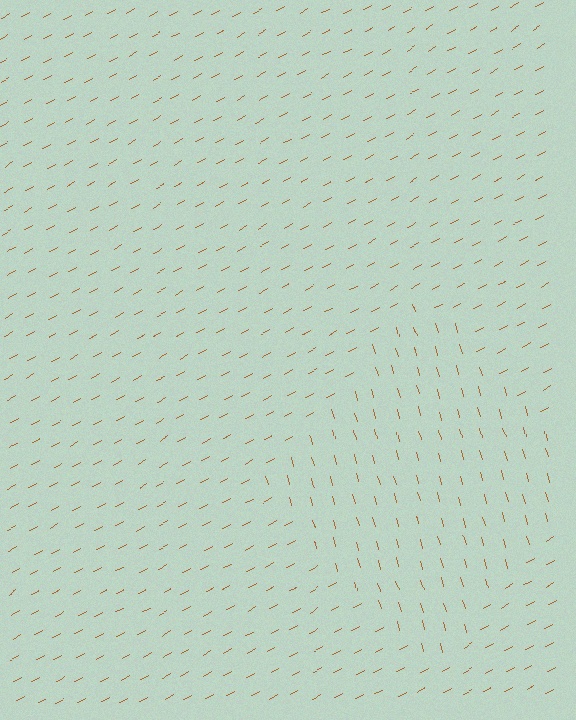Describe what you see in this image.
The image is filled with small brown line segments. A diamond region in the image has lines oriented differently from the surrounding lines, creating a visible texture boundary.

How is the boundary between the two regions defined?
The boundary is defined purely by a change in line orientation (approximately 77 degrees difference). All lines are the same color and thickness.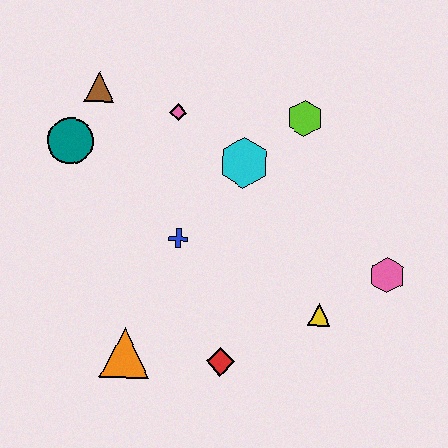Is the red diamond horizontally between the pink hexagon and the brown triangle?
Yes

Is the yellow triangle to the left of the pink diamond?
No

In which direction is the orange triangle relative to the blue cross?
The orange triangle is below the blue cross.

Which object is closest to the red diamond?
The orange triangle is closest to the red diamond.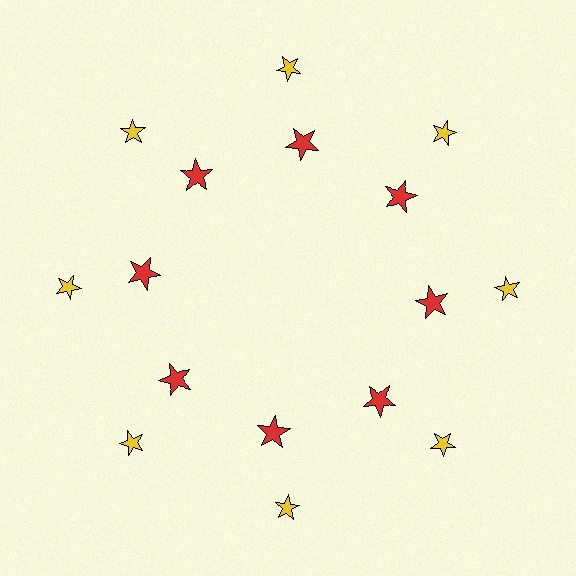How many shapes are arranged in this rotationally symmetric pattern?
There are 16 shapes, arranged in 8 groups of 2.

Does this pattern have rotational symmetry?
Yes, this pattern has 8-fold rotational symmetry. It looks the same after rotating 45 degrees around the center.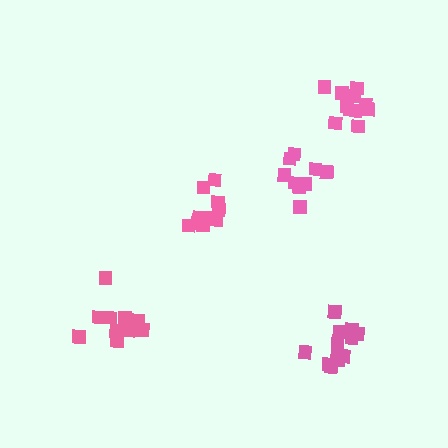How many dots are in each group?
Group 1: 9 dots, Group 2: 12 dots, Group 3: 12 dots, Group 4: 12 dots, Group 5: 12 dots (57 total).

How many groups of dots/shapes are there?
There are 5 groups.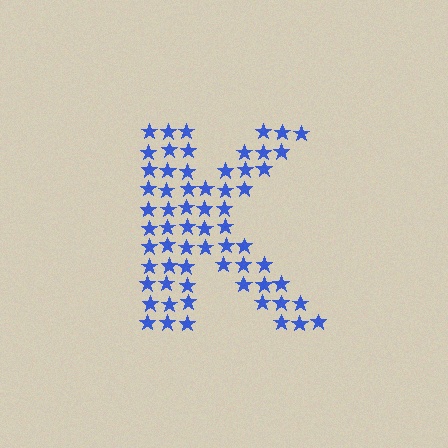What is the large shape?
The large shape is the letter K.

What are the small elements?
The small elements are stars.